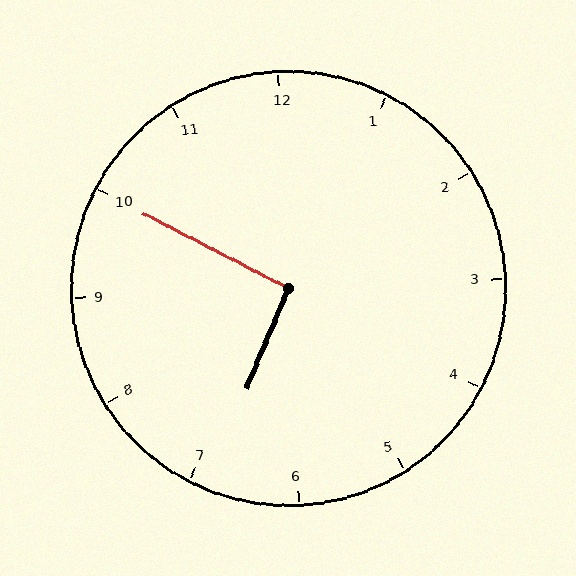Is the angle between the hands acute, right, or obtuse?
It is right.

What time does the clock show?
6:50.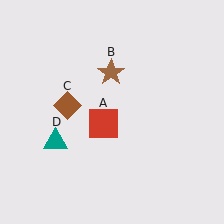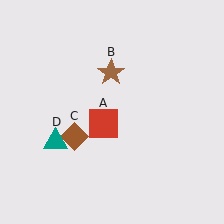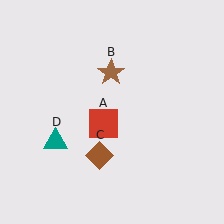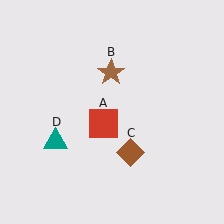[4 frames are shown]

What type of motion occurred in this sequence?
The brown diamond (object C) rotated counterclockwise around the center of the scene.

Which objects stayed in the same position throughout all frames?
Red square (object A) and brown star (object B) and teal triangle (object D) remained stationary.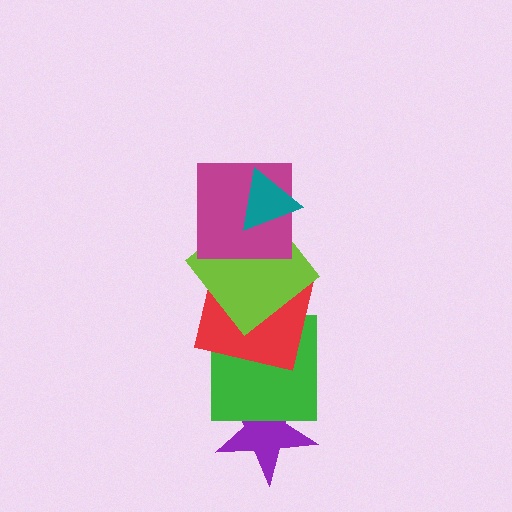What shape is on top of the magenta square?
The teal triangle is on top of the magenta square.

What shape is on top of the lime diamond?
The magenta square is on top of the lime diamond.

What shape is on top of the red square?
The lime diamond is on top of the red square.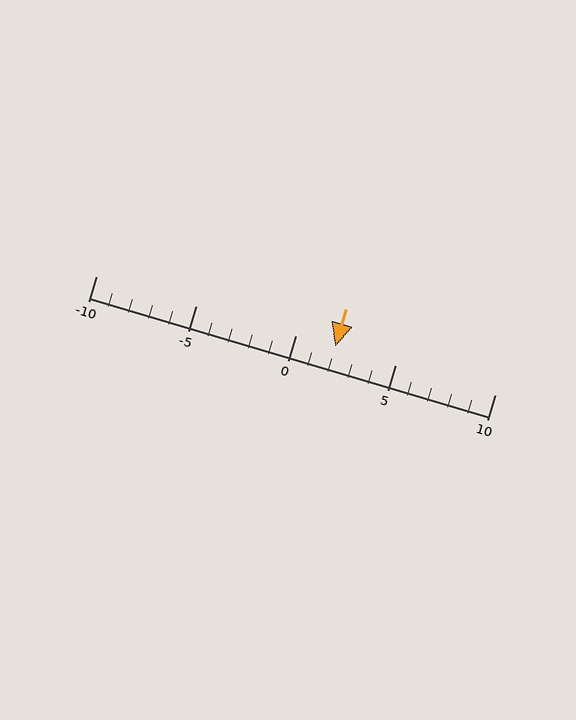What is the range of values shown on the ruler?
The ruler shows values from -10 to 10.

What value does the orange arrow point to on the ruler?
The orange arrow points to approximately 2.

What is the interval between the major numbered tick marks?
The major tick marks are spaced 5 units apart.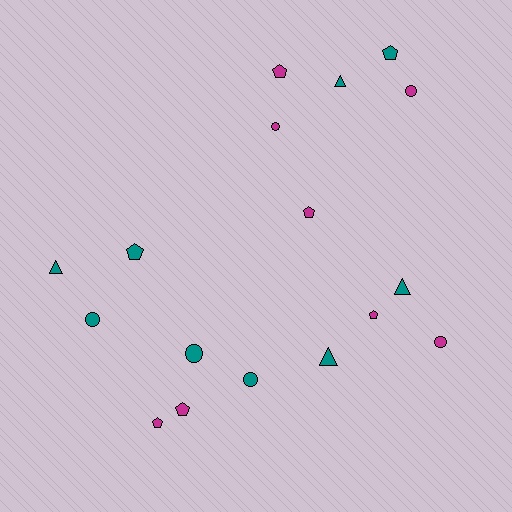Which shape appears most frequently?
Pentagon, with 7 objects.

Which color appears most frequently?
Teal, with 9 objects.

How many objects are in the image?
There are 17 objects.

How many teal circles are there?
There are 3 teal circles.